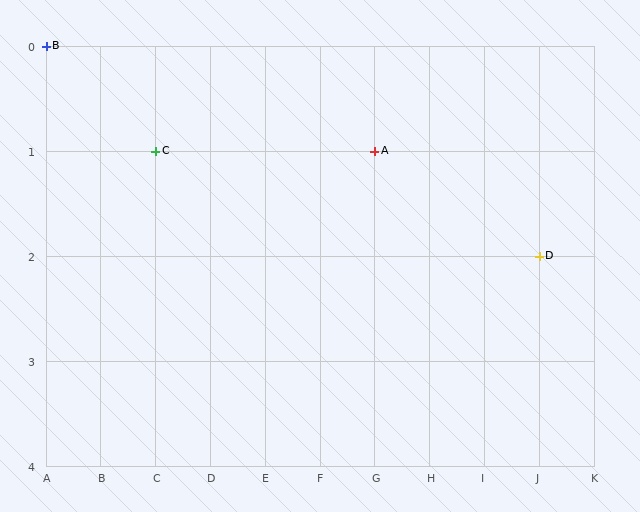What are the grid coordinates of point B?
Point B is at grid coordinates (A, 0).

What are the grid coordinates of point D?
Point D is at grid coordinates (J, 2).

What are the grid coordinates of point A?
Point A is at grid coordinates (G, 1).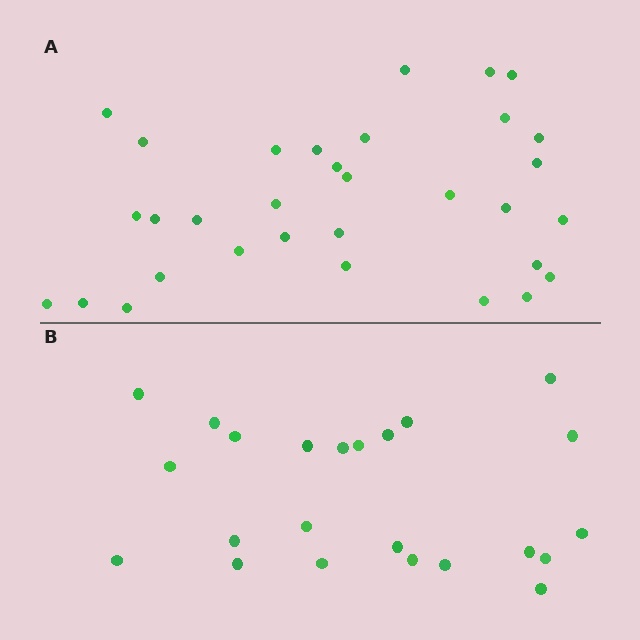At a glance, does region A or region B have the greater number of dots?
Region A (the top region) has more dots.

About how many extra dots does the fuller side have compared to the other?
Region A has roughly 8 or so more dots than region B.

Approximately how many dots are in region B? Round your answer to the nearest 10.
About 20 dots. (The exact count is 23, which rounds to 20.)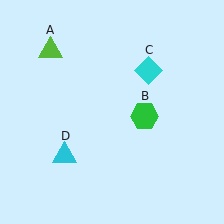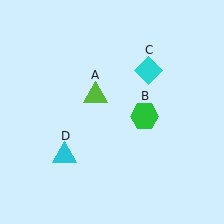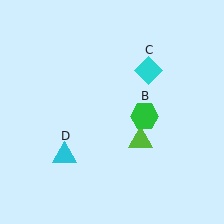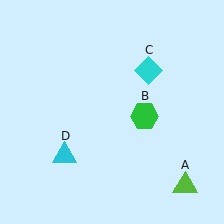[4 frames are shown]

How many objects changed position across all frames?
1 object changed position: lime triangle (object A).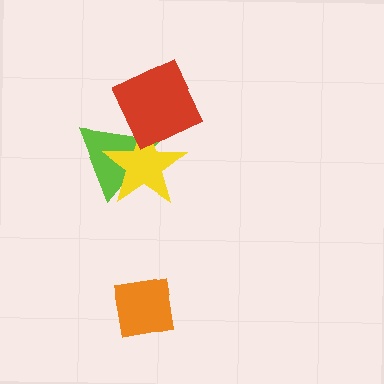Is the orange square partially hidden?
No, no other shape covers it.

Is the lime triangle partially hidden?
Yes, it is partially covered by another shape.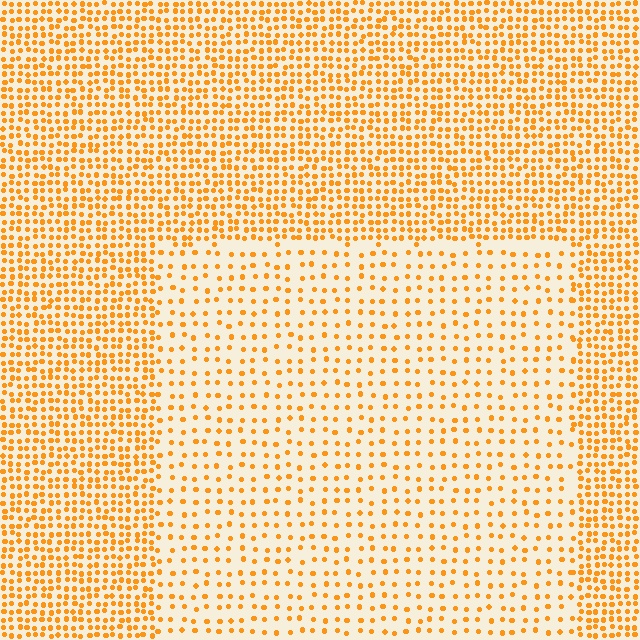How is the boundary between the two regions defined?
The boundary is defined by a change in element density (approximately 2.3x ratio). All elements are the same color, size, and shape.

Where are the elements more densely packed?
The elements are more densely packed outside the rectangle boundary.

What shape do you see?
I see a rectangle.